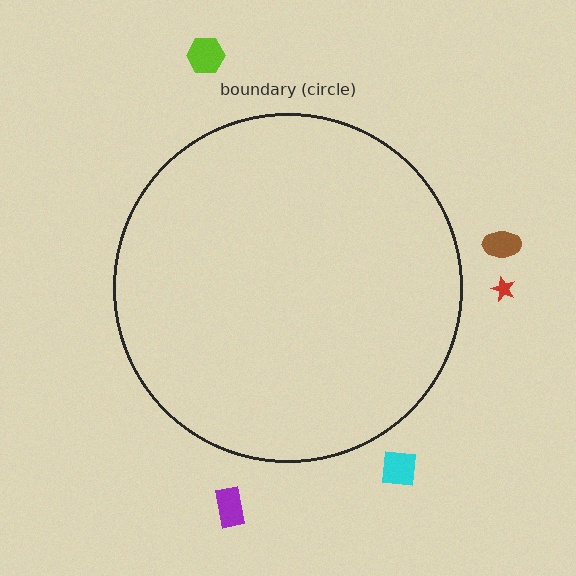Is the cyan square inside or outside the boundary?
Outside.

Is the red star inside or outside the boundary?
Outside.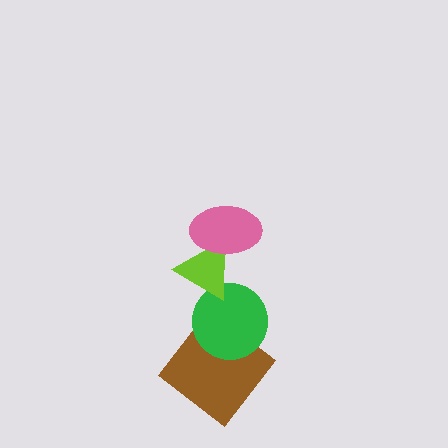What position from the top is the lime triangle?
The lime triangle is 2nd from the top.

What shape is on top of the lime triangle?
The pink ellipse is on top of the lime triangle.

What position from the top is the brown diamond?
The brown diamond is 4th from the top.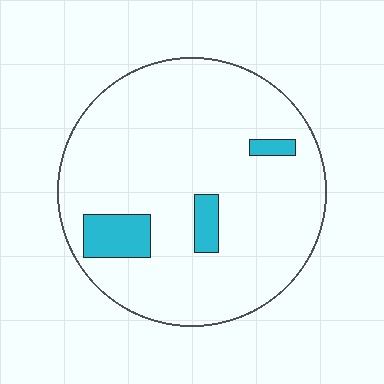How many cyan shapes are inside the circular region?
3.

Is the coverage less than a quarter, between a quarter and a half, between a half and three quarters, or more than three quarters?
Less than a quarter.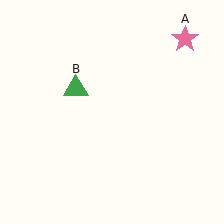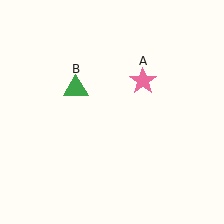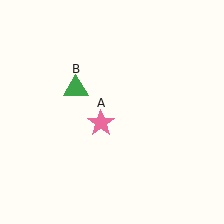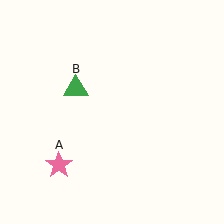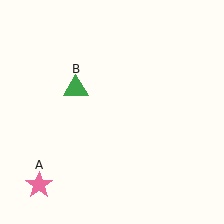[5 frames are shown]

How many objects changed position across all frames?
1 object changed position: pink star (object A).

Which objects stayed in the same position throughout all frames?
Green triangle (object B) remained stationary.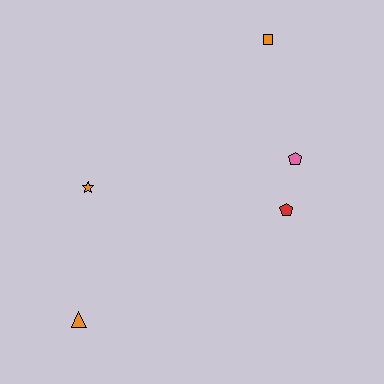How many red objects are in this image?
There is 1 red object.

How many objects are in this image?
There are 5 objects.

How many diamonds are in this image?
There are no diamonds.